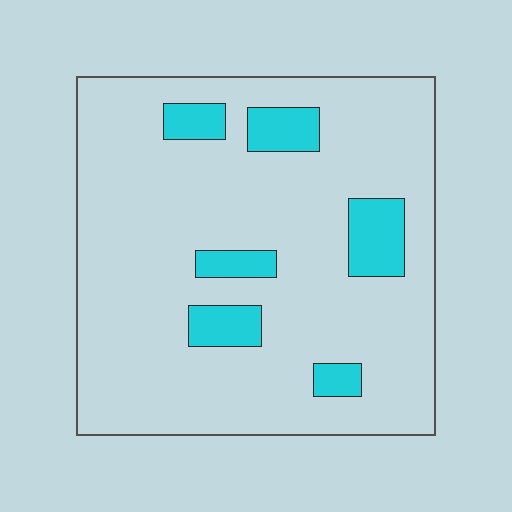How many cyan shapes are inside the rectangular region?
6.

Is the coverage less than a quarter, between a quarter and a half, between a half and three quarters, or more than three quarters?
Less than a quarter.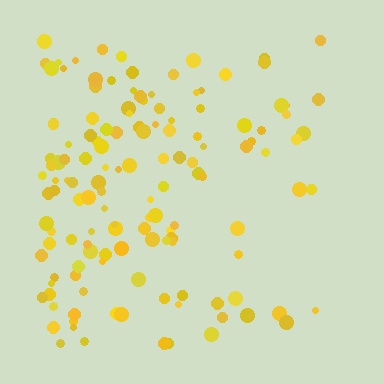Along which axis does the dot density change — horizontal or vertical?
Horizontal.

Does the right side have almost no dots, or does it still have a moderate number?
Still a moderate number, just noticeably fewer than the left.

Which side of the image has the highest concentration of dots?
The left.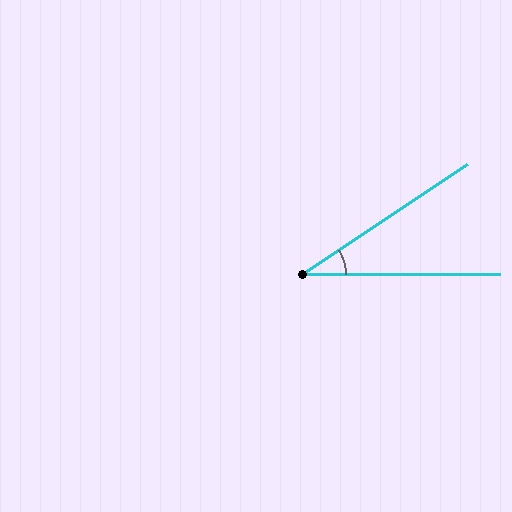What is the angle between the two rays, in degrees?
Approximately 34 degrees.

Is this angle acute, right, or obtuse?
It is acute.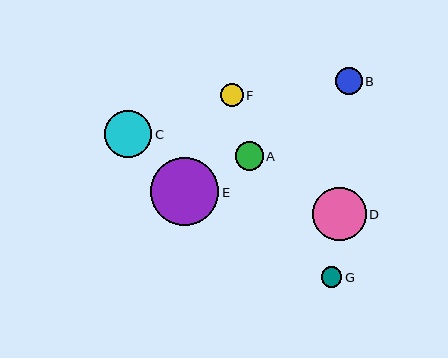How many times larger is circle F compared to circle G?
Circle F is approximately 1.1 times the size of circle G.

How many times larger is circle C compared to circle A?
Circle C is approximately 1.7 times the size of circle A.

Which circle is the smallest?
Circle G is the smallest with a size of approximately 20 pixels.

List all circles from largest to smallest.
From largest to smallest: E, D, C, A, B, F, G.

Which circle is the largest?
Circle E is the largest with a size of approximately 68 pixels.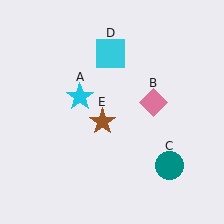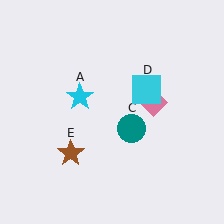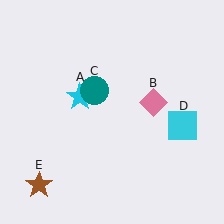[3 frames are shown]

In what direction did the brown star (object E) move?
The brown star (object E) moved down and to the left.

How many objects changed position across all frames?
3 objects changed position: teal circle (object C), cyan square (object D), brown star (object E).